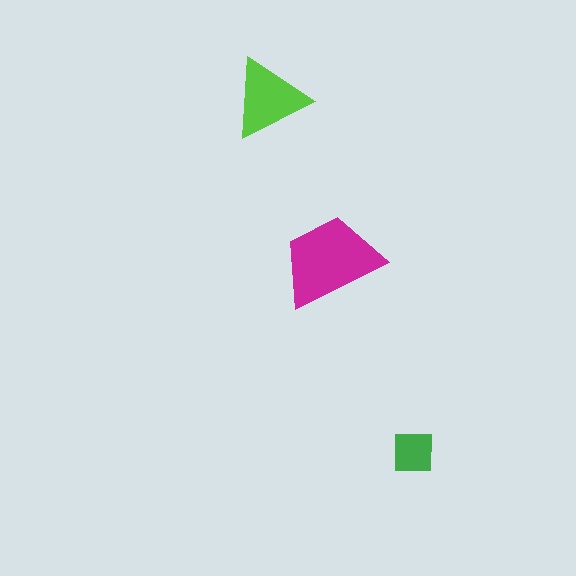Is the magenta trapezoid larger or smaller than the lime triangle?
Larger.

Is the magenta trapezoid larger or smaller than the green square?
Larger.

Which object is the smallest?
The green square.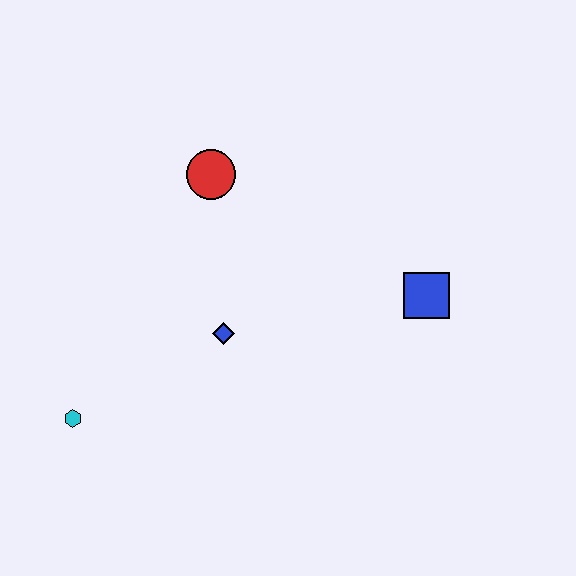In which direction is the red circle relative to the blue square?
The red circle is to the left of the blue square.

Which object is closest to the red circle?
The blue diamond is closest to the red circle.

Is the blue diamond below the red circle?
Yes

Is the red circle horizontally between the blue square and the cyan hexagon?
Yes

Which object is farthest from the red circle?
The cyan hexagon is farthest from the red circle.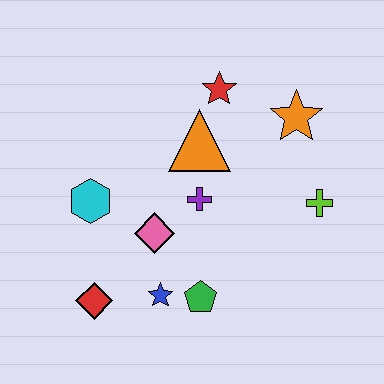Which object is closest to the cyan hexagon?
The pink diamond is closest to the cyan hexagon.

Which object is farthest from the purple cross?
The red diamond is farthest from the purple cross.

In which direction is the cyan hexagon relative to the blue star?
The cyan hexagon is above the blue star.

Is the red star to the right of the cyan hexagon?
Yes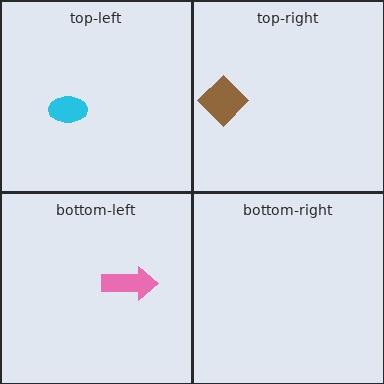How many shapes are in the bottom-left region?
1.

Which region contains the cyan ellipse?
The top-left region.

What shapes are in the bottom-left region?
The pink arrow.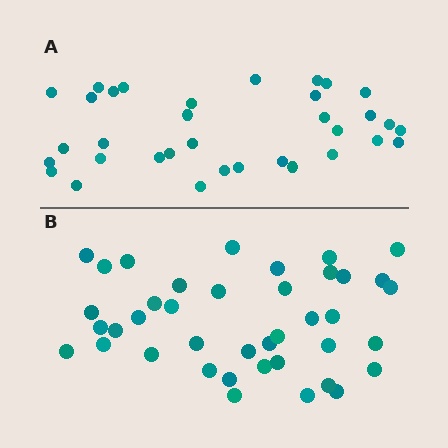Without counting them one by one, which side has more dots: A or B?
Region B (the bottom region) has more dots.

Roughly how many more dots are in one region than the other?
Region B has about 6 more dots than region A.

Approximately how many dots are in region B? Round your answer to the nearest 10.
About 40 dots.